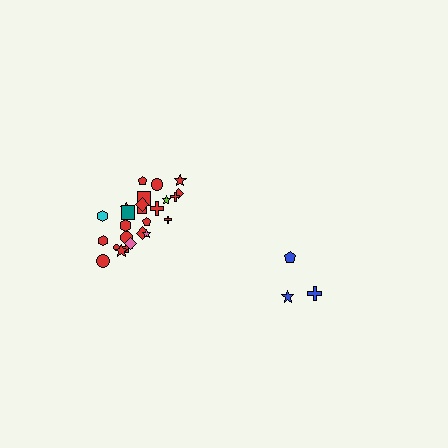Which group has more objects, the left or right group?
The left group.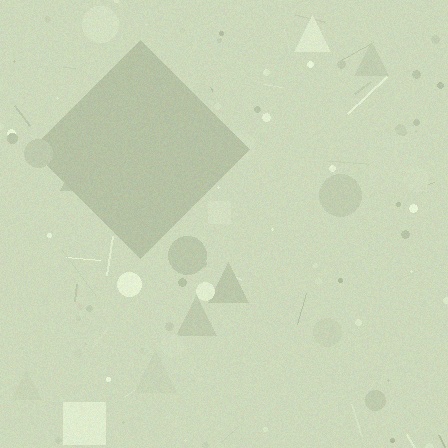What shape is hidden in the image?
A diamond is hidden in the image.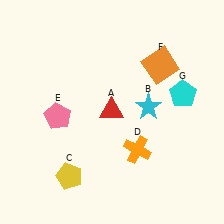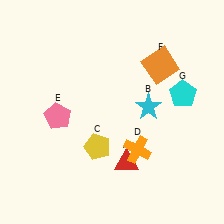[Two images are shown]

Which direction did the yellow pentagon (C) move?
The yellow pentagon (C) moved up.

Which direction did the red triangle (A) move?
The red triangle (A) moved down.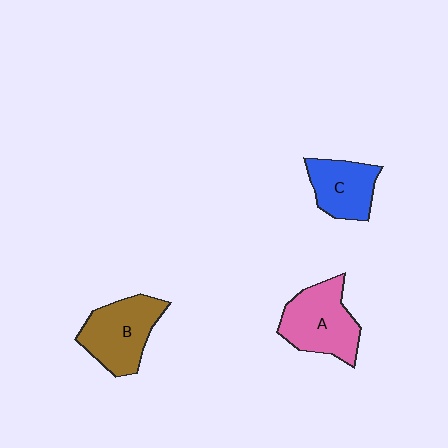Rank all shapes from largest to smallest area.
From largest to smallest: A (pink), B (brown), C (blue).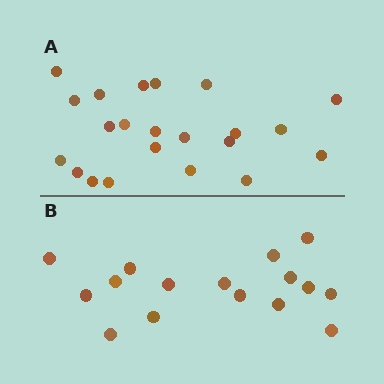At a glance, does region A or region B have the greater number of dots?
Region A (the top region) has more dots.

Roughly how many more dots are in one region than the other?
Region A has about 6 more dots than region B.